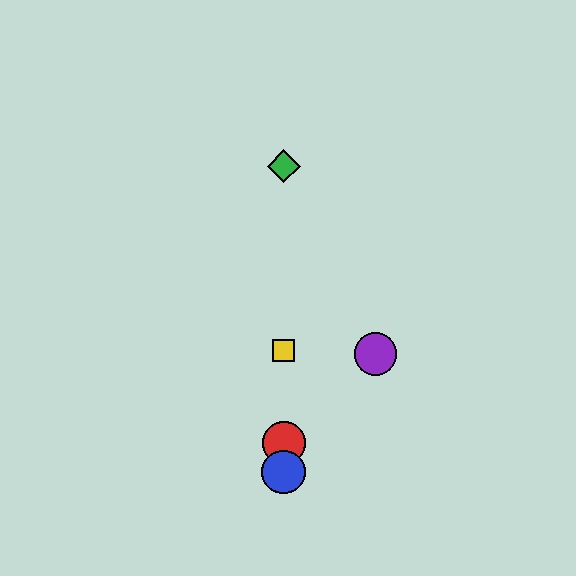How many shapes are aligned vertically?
4 shapes (the red circle, the blue circle, the green diamond, the yellow square) are aligned vertically.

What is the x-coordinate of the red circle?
The red circle is at x≈284.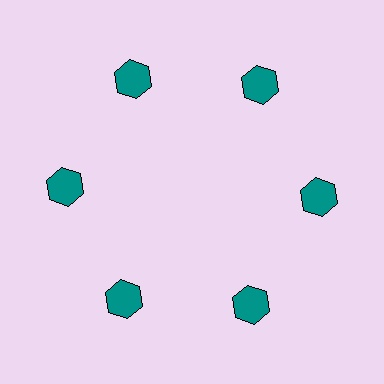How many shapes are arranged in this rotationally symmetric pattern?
There are 6 shapes, arranged in 6 groups of 1.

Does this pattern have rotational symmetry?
Yes, this pattern has 6-fold rotational symmetry. It looks the same after rotating 60 degrees around the center.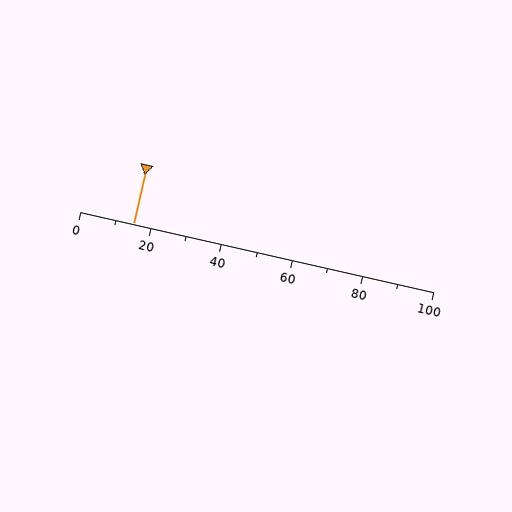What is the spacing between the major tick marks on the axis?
The major ticks are spaced 20 apart.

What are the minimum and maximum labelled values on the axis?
The axis runs from 0 to 100.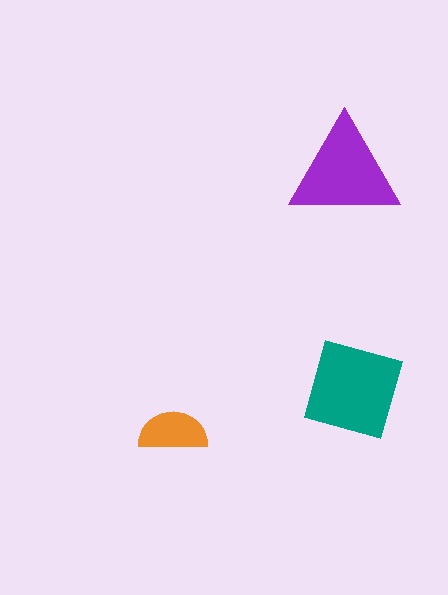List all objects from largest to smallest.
The teal diamond, the purple triangle, the orange semicircle.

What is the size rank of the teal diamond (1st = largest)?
1st.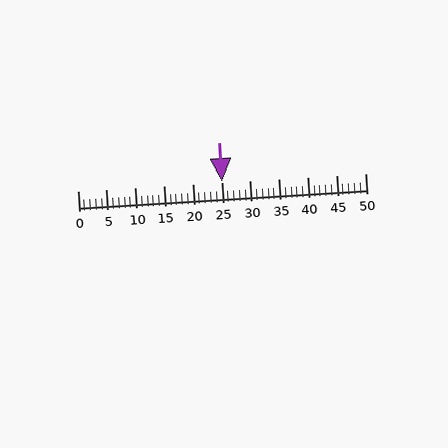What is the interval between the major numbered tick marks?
The major tick marks are spaced 5 units apart.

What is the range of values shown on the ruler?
The ruler shows values from 0 to 50.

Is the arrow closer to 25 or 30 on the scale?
The arrow is closer to 25.